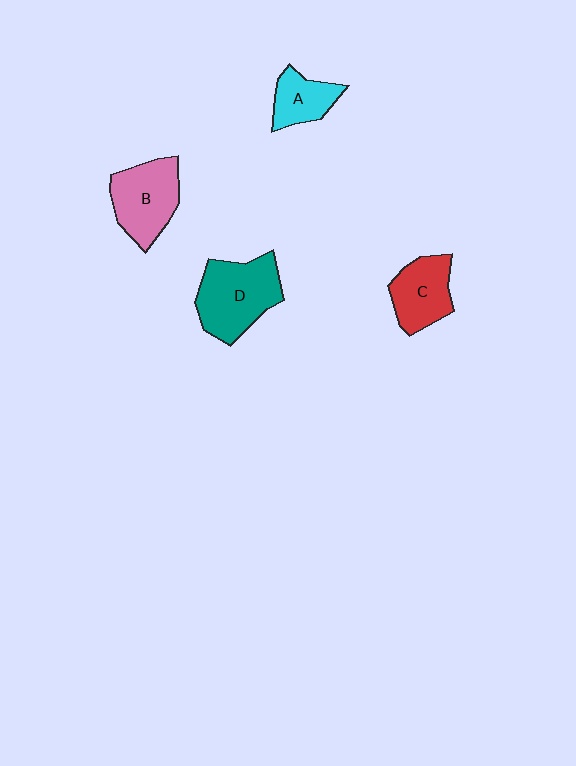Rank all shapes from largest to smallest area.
From largest to smallest: D (teal), B (pink), C (red), A (cyan).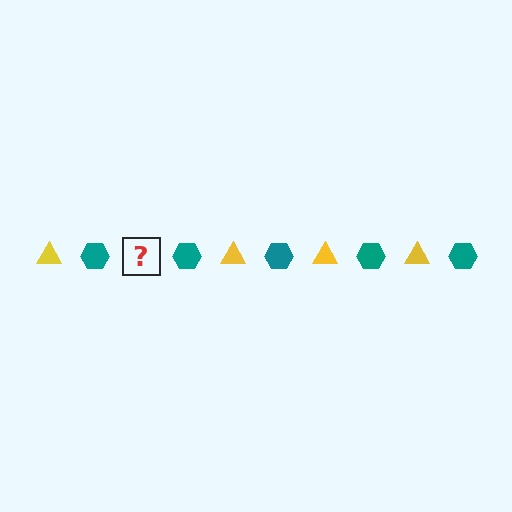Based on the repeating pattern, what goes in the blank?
The blank should be a yellow triangle.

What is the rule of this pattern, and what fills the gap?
The rule is that the pattern alternates between yellow triangle and teal hexagon. The gap should be filled with a yellow triangle.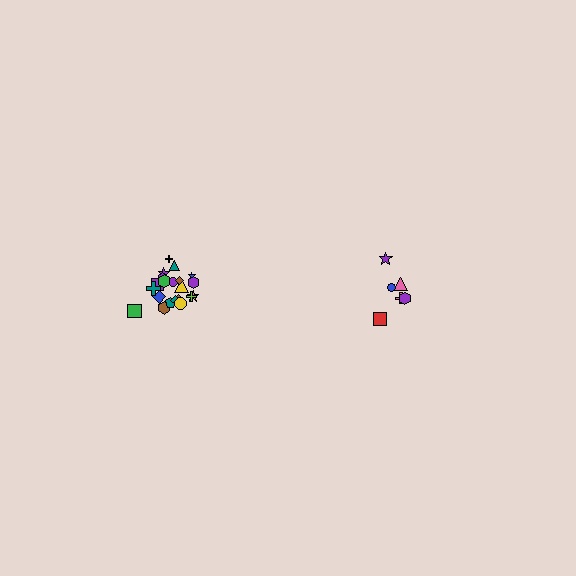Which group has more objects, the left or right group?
The left group.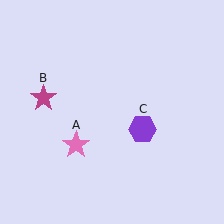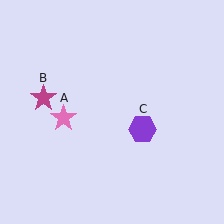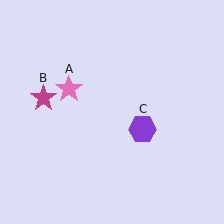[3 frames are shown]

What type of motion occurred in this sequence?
The pink star (object A) rotated clockwise around the center of the scene.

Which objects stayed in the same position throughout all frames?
Magenta star (object B) and purple hexagon (object C) remained stationary.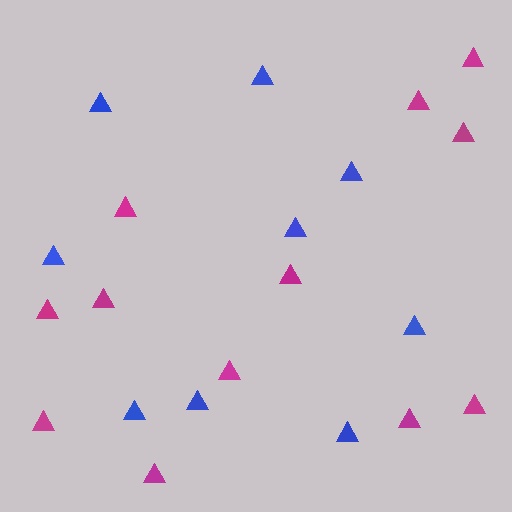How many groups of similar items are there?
There are 2 groups: one group of blue triangles (9) and one group of magenta triangles (12).